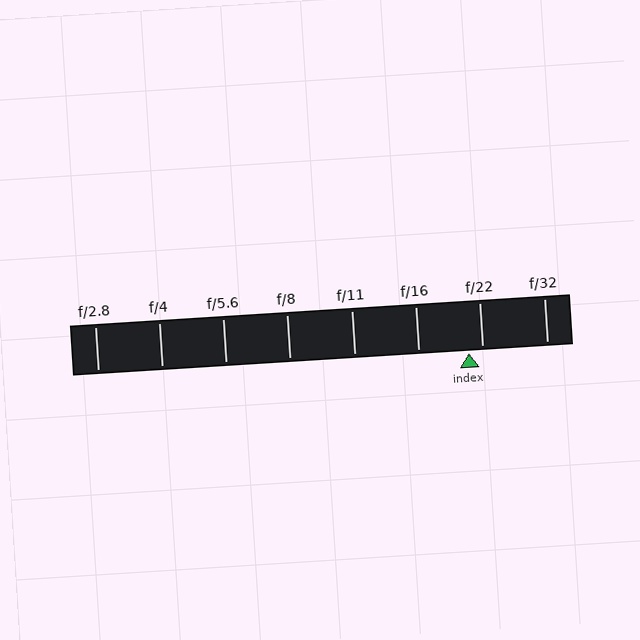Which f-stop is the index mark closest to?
The index mark is closest to f/22.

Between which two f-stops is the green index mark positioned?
The index mark is between f/16 and f/22.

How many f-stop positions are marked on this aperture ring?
There are 8 f-stop positions marked.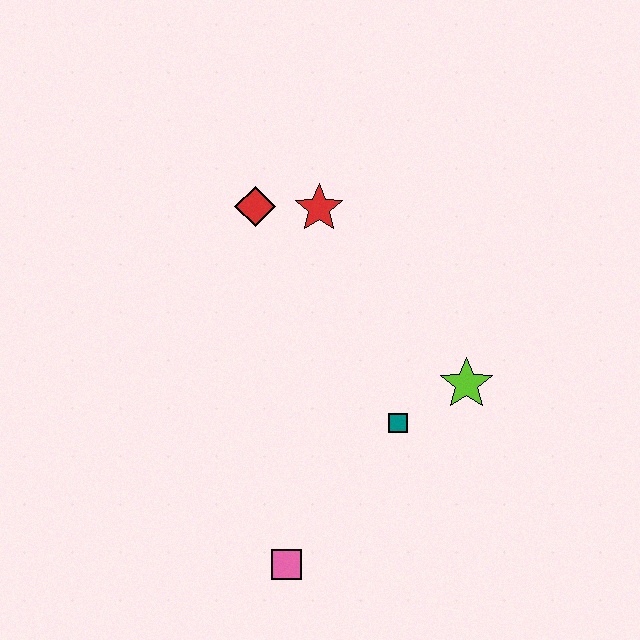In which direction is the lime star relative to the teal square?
The lime star is to the right of the teal square.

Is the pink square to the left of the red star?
Yes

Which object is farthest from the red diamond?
The pink square is farthest from the red diamond.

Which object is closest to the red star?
The red diamond is closest to the red star.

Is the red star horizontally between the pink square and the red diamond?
No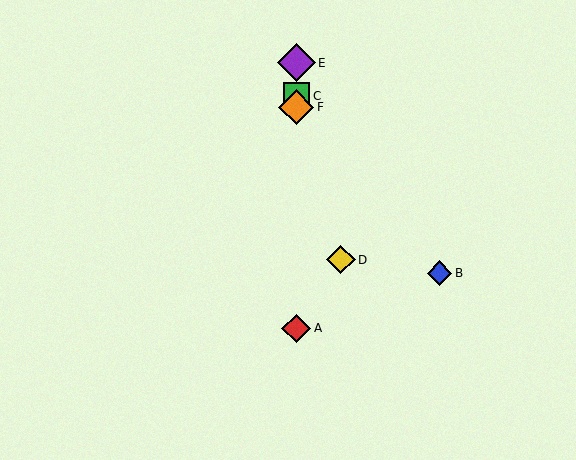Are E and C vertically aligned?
Yes, both are at x≈296.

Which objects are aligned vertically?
Objects A, C, E, F are aligned vertically.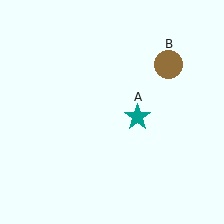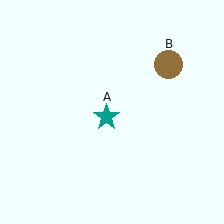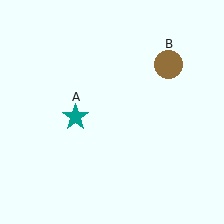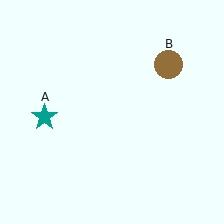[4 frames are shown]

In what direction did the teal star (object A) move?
The teal star (object A) moved left.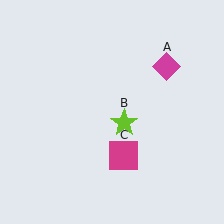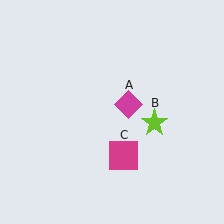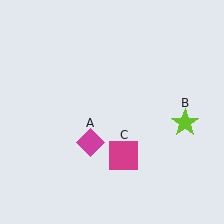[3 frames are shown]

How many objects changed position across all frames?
2 objects changed position: magenta diamond (object A), lime star (object B).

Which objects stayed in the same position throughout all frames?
Magenta square (object C) remained stationary.